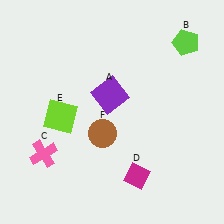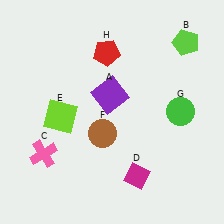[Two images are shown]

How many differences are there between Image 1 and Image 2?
There are 2 differences between the two images.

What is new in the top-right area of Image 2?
A green circle (G) was added in the top-right area of Image 2.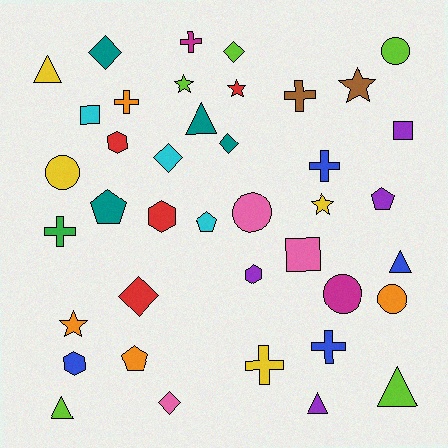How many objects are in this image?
There are 40 objects.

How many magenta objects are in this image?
There are 2 magenta objects.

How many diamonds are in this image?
There are 6 diamonds.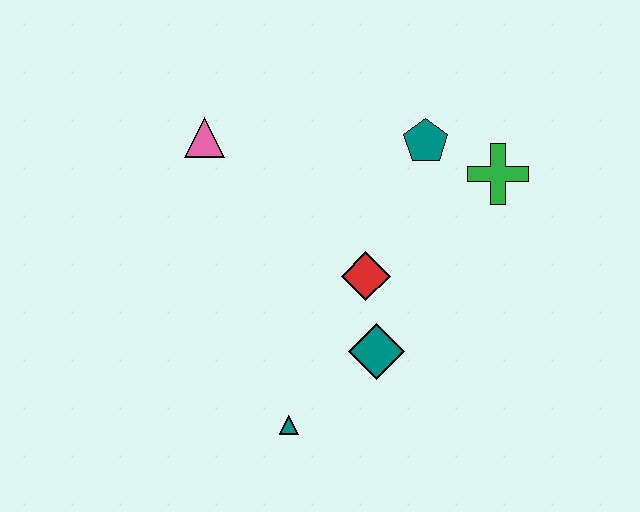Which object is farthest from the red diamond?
The pink triangle is farthest from the red diamond.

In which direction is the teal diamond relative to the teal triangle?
The teal diamond is to the right of the teal triangle.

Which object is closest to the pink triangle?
The red diamond is closest to the pink triangle.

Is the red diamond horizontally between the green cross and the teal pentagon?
No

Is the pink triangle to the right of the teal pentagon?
No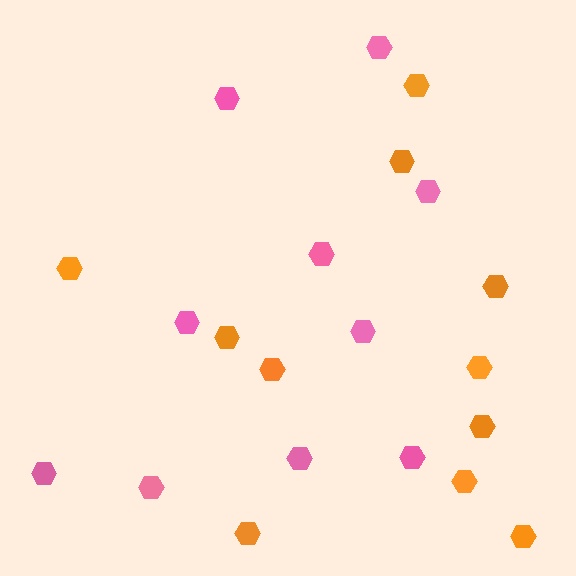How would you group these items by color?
There are 2 groups: one group of orange hexagons (11) and one group of pink hexagons (10).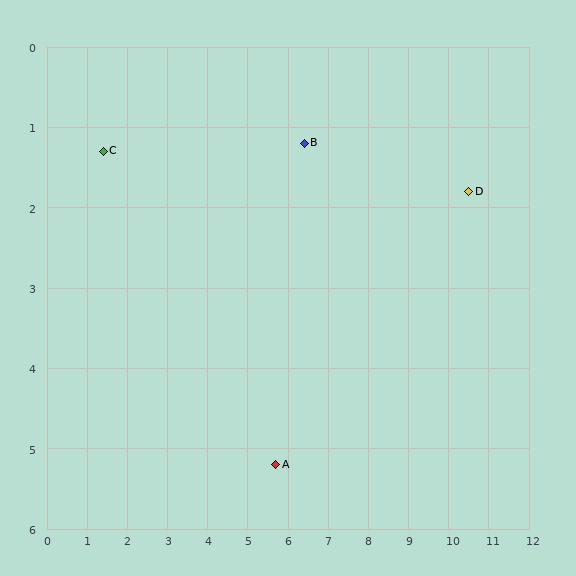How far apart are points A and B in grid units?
Points A and B are about 4.1 grid units apart.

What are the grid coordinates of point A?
Point A is at approximately (5.7, 5.2).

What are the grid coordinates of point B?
Point B is at approximately (6.4, 1.2).